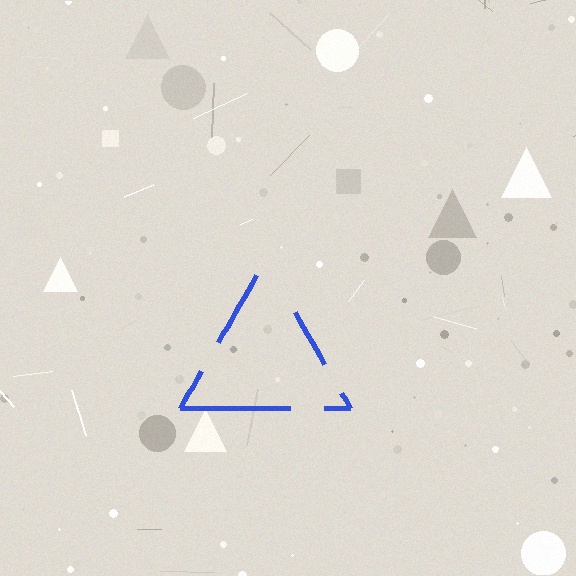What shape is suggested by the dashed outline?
The dashed outline suggests a triangle.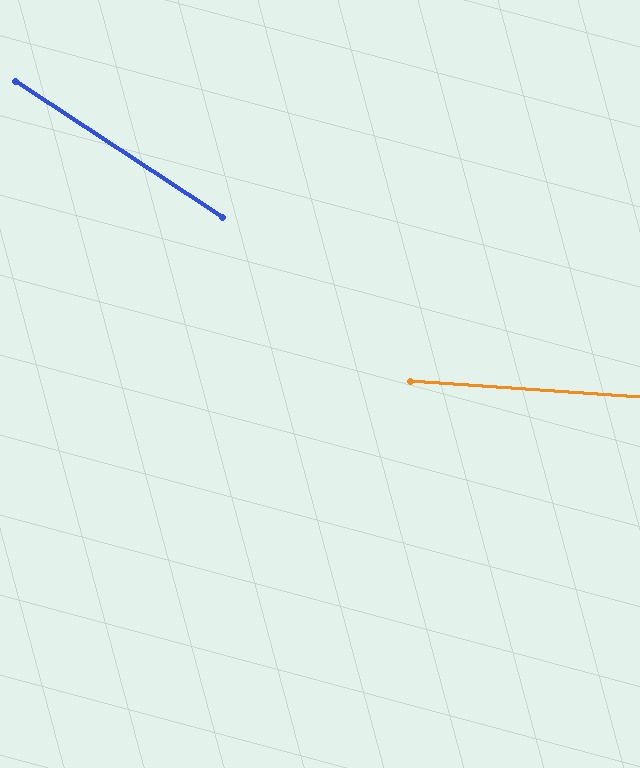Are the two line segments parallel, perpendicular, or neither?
Neither parallel nor perpendicular — they differ by about 29°.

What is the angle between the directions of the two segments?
Approximately 29 degrees.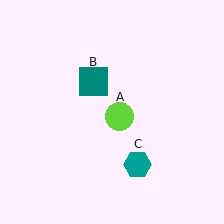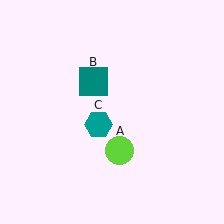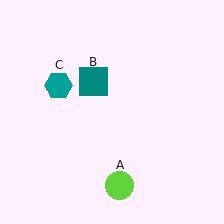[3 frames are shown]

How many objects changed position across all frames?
2 objects changed position: lime circle (object A), teal hexagon (object C).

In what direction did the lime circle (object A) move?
The lime circle (object A) moved down.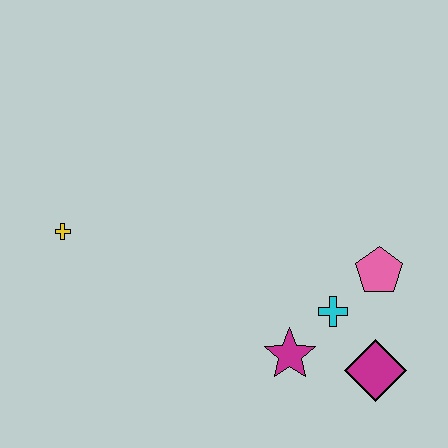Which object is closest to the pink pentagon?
The cyan cross is closest to the pink pentagon.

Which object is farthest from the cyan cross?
The yellow cross is farthest from the cyan cross.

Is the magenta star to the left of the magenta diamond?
Yes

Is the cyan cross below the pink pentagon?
Yes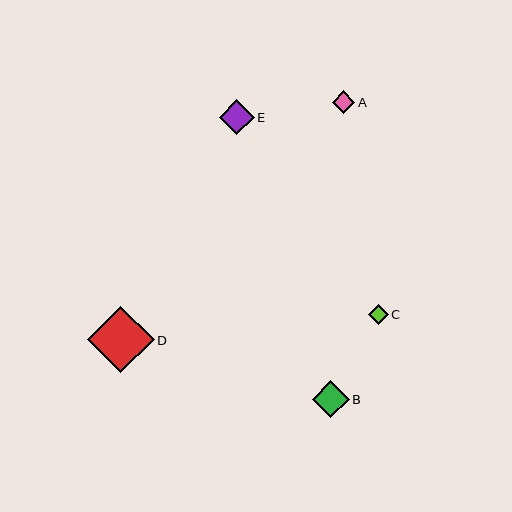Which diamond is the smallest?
Diamond C is the smallest with a size of approximately 20 pixels.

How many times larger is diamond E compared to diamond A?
Diamond E is approximately 1.6 times the size of diamond A.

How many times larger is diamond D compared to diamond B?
Diamond D is approximately 1.8 times the size of diamond B.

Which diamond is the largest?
Diamond D is the largest with a size of approximately 67 pixels.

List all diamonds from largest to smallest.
From largest to smallest: D, B, E, A, C.